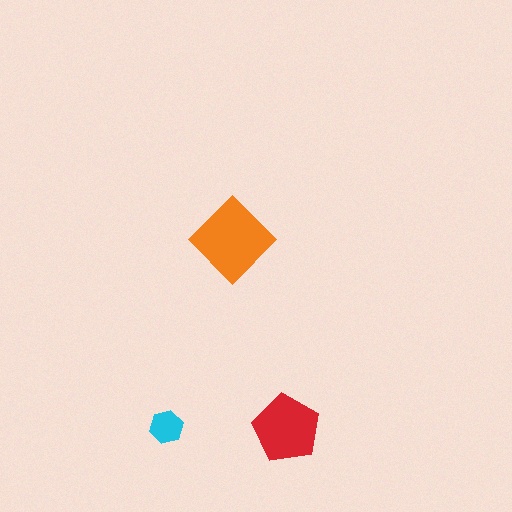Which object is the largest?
The orange diamond.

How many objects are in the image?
There are 3 objects in the image.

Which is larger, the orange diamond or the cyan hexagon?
The orange diamond.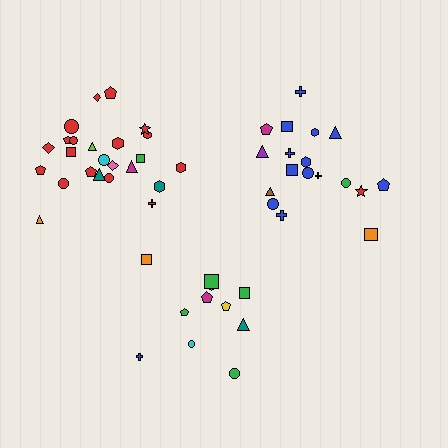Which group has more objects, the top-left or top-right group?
The top-left group.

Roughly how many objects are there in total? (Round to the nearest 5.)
Roughly 55 objects in total.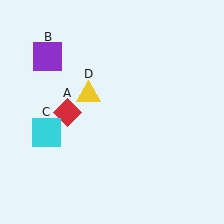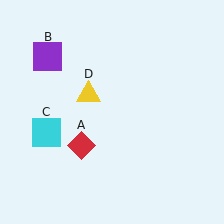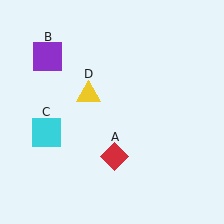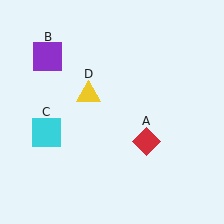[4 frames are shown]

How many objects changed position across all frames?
1 object changed position: red diamond (object A).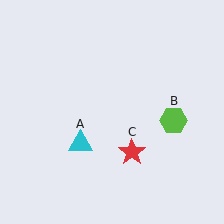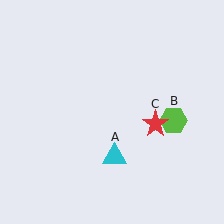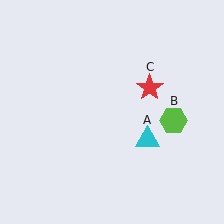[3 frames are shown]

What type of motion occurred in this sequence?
The cyan triangle (object A), red star (object C) rotated counterclockwise around the center of the scene.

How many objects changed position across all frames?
2 objects changed position: cyan triangle (object A), red star (object C).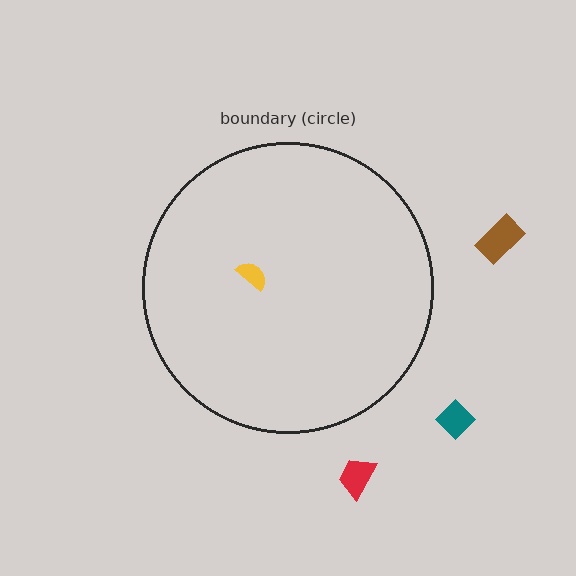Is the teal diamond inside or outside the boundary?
Outside.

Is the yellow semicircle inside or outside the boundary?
Inside.